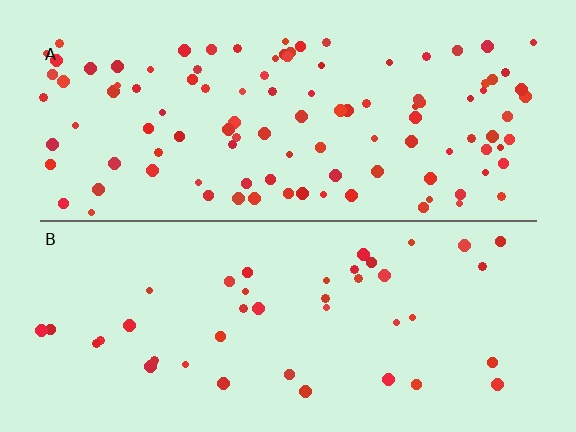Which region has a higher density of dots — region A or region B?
A (the top).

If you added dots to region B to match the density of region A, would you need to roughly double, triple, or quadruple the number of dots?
Approximately triple.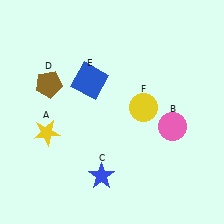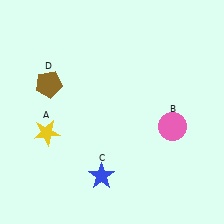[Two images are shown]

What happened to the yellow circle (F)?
The yellow circle (F) was removed in Image 2. It was in the top-right area of Image 1.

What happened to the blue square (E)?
The blue square (E) was removed in Image 2. It was in the top-left area of Image 1.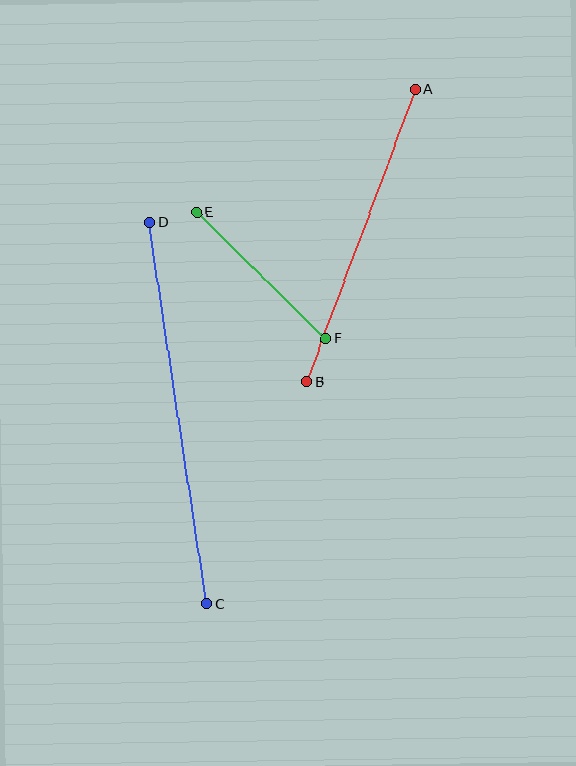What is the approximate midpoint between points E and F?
The midpoint is at approximately (261, 276) pixels.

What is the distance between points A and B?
The distance is approximately 312 pixels.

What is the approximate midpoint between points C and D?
The midpoint is at approximately (178, 413) pixels.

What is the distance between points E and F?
The distance is approximately 180 pixels.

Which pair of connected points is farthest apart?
Points C and D are farthest apart.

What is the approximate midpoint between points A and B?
The midpoint is at approximately (361, 235) pixels.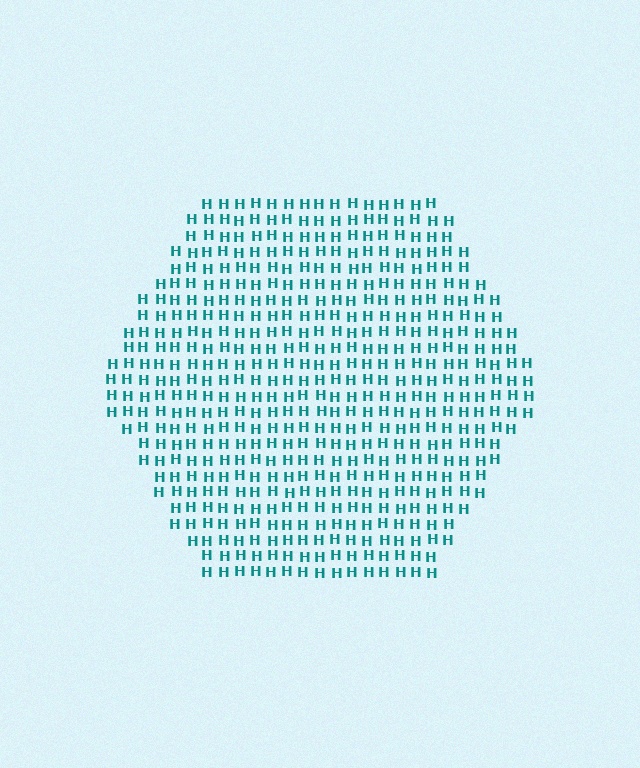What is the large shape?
The large shape is a hexagon.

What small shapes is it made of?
It is made of small letter H's.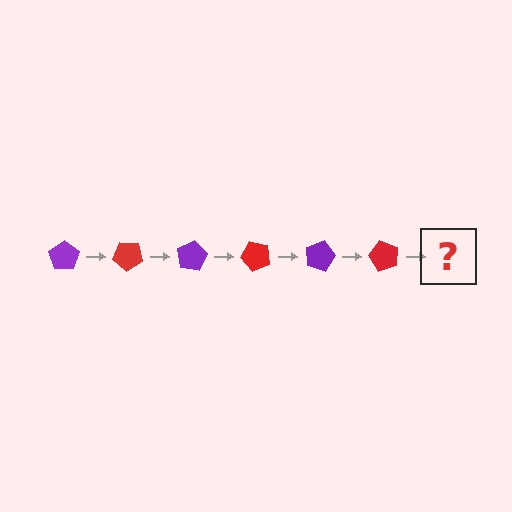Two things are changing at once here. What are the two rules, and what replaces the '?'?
The two rules are that it rotates 40 degrees each step and the color cycles through purple and red. The '?' should be a purple pentagon, rotated 240 degrees from the start.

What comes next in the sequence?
The next element should be a purple pentagon, rotated 240 degrees from the start.